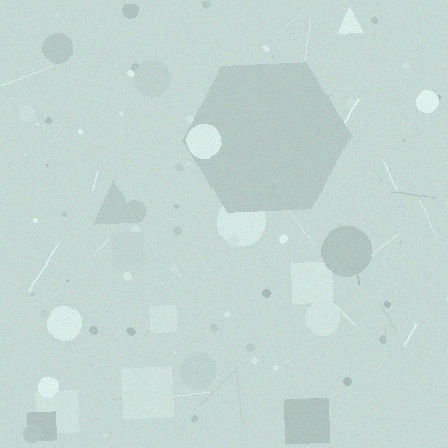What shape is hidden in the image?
A hexagon is hidden in the image.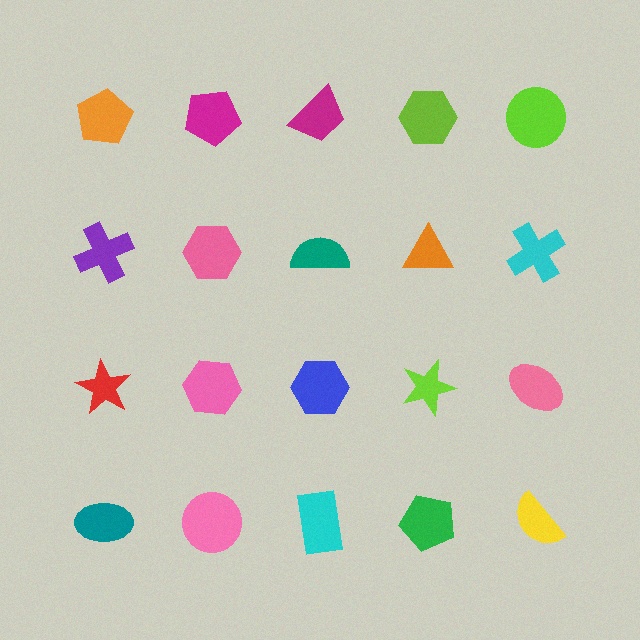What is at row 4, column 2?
A pink circle.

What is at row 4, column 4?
A green pentagon.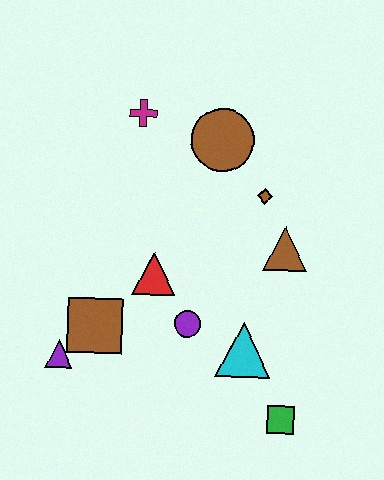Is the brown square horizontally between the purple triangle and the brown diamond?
Yes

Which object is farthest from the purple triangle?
The brown circle is farthest from the purple triangle.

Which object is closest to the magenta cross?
The brown circle is closest to the magenta cross.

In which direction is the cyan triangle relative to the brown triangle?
The cyan triangle is below the brown triangle.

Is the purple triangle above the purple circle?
No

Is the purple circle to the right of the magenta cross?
Yes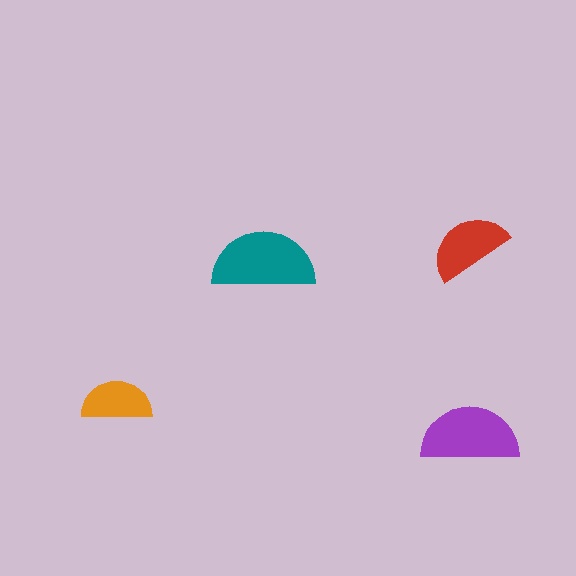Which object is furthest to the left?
The orange semicircle is leftmost.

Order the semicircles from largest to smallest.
the teal one, the purple one, the red one, the orange one.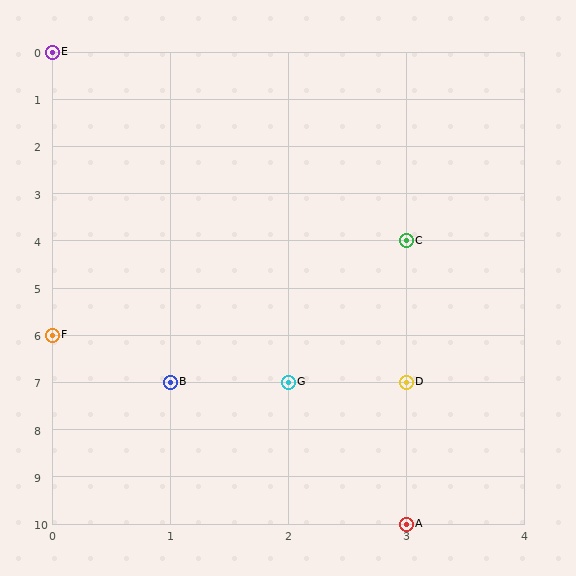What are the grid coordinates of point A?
Point A is at grid coordinates (3, 10).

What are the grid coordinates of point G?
Point G is at grid coordinates (2, 7).